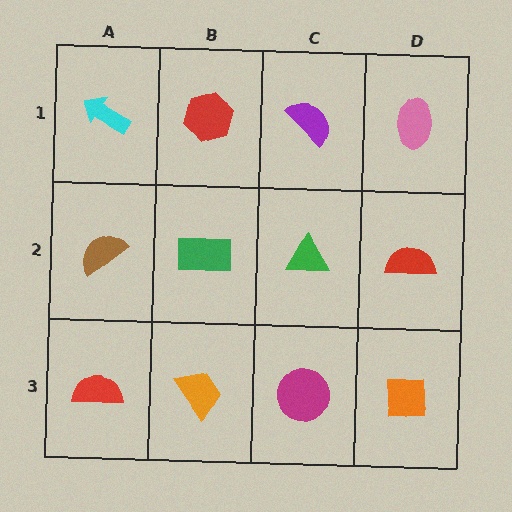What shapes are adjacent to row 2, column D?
A pink ellipse (row 1, column D), an orange square (row 3, column D), a green triangle (row 2, column C).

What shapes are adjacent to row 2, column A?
A cyan arrow (row 1, column A), a red semicircle (row 3, column A), a green rectangle (row 2, column B).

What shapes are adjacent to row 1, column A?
A brown semicircle (row 2, column A), a red hexagon (row 1, column B).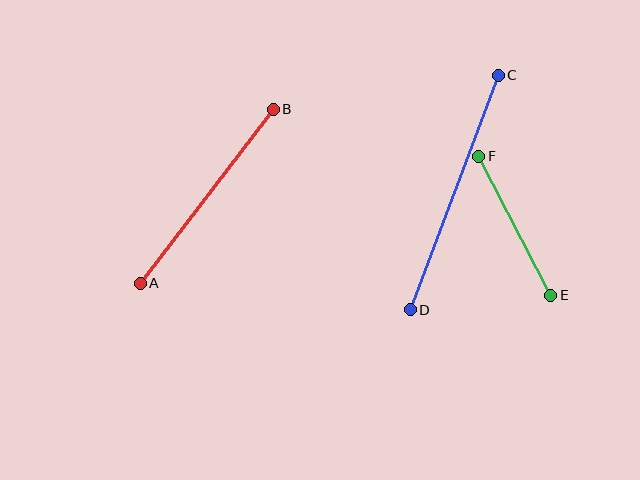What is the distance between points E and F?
The distance is approximately 156 pixels.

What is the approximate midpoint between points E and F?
The midpoint is at approximately (515, 226) pixels.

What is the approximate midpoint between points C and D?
The midpoint is at approximately (454, 192) pixels.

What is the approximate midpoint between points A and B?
The midpoint is at approximately (207, 196) pixels.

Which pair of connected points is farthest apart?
Points C and D are farthest apart.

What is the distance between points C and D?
The distance is approximately 250 pixels.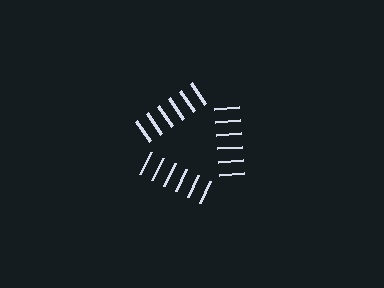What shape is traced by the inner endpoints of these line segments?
An illusory triangle — the line segments terminate on its edges but no continuous stroke is drawn.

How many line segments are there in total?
18 — 6 along each of the 3 edges.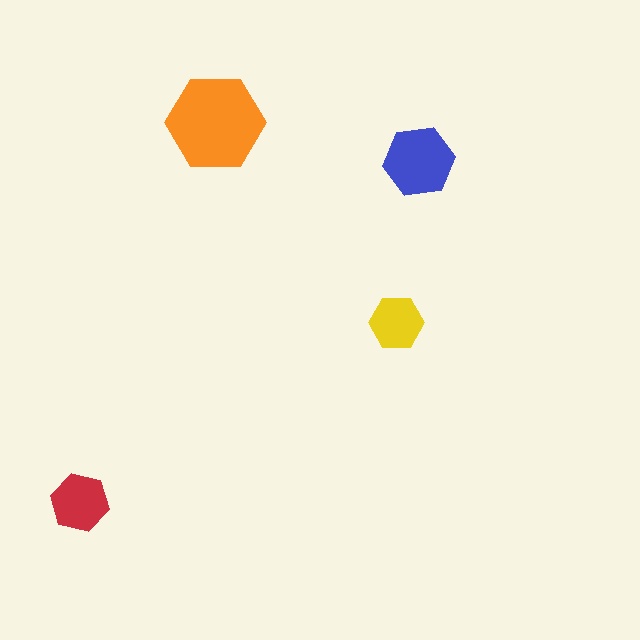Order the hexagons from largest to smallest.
the orange one, the blue one, the red one, the yellow one.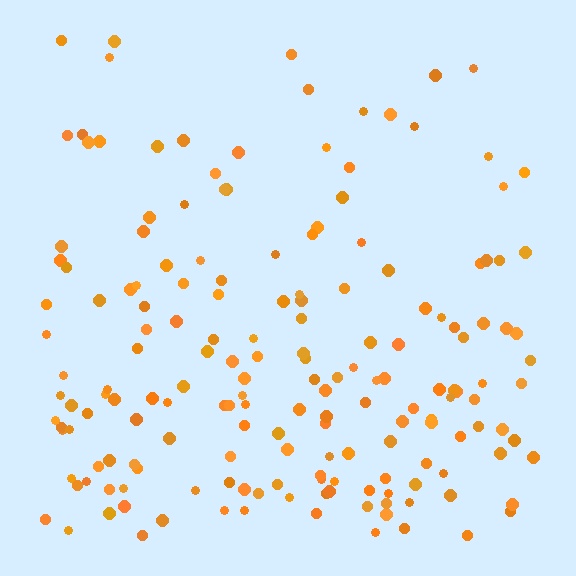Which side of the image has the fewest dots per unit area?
The top.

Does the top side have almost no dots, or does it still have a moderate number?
Still a moderate number, just noticeably fewer than the bottom.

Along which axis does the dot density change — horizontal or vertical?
Vertical.